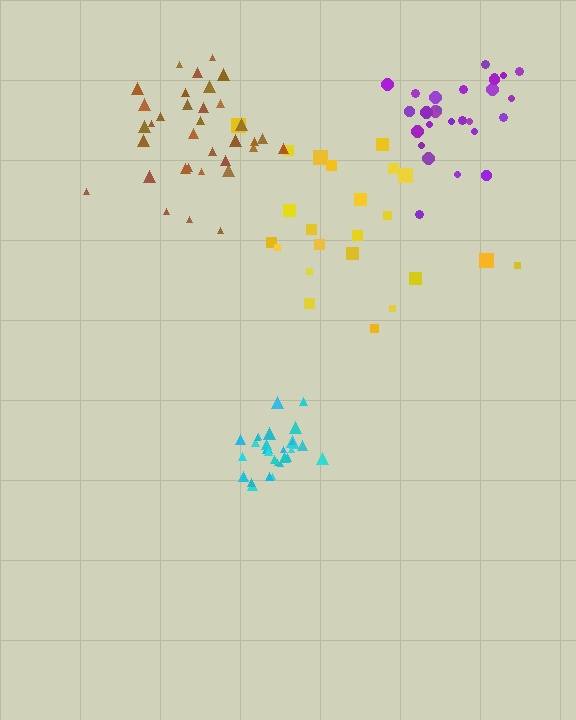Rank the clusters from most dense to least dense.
cyan, purple, brown, yellow.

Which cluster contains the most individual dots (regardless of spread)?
Brown (35).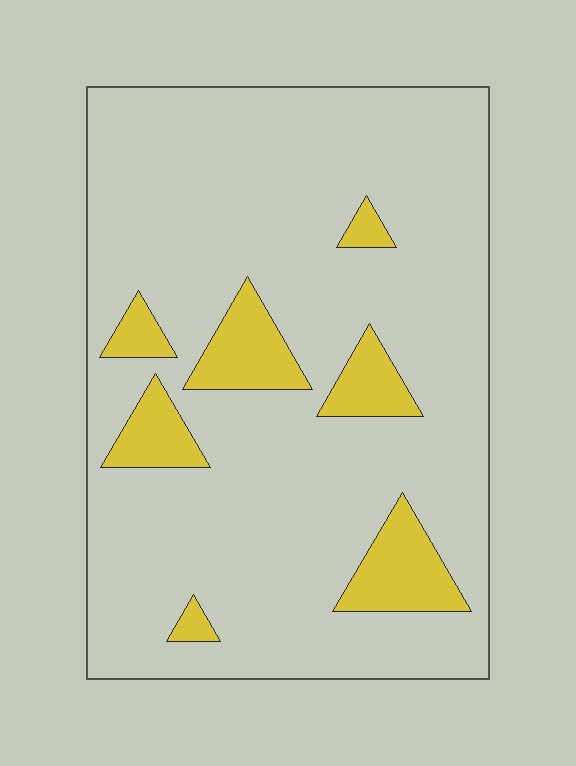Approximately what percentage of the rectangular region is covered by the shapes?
Approximately 15%.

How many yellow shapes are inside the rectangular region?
7.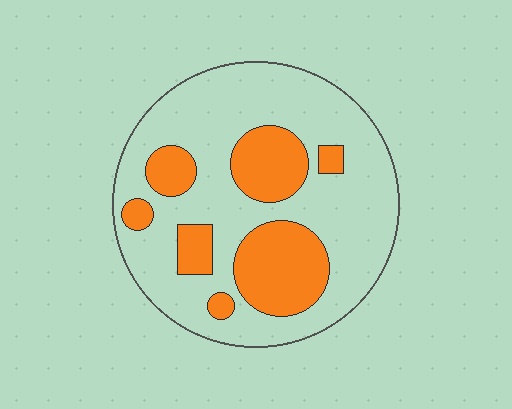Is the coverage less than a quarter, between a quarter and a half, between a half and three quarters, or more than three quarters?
Between a quarter and a half.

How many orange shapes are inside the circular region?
7.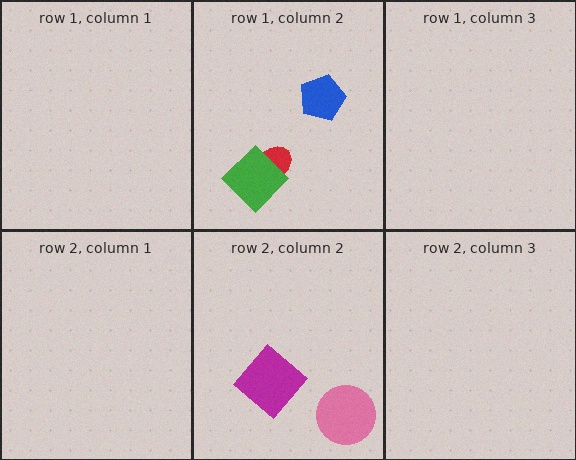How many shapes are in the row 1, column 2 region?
3.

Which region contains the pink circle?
The row 2, column 2 region.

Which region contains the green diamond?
The row 1, column 2 region.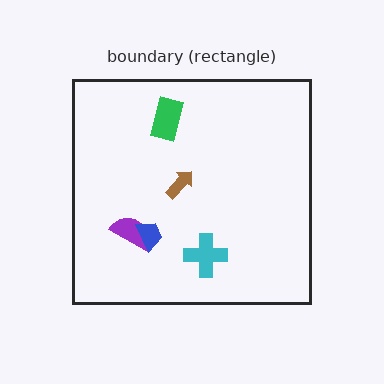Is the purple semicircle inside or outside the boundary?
Inside.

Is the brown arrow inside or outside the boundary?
Inside.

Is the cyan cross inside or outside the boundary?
Inside.